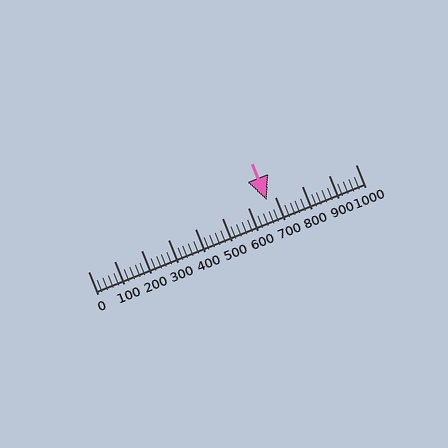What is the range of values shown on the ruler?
The ruler shows values from 0 to 1000.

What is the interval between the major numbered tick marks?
The major tick marks are spaced 100 units apart.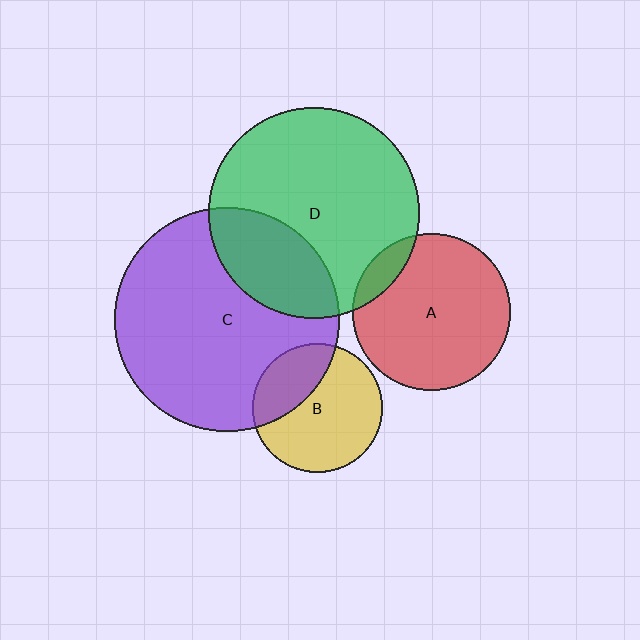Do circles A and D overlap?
Yes.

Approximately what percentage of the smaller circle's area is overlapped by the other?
Approximately 10%.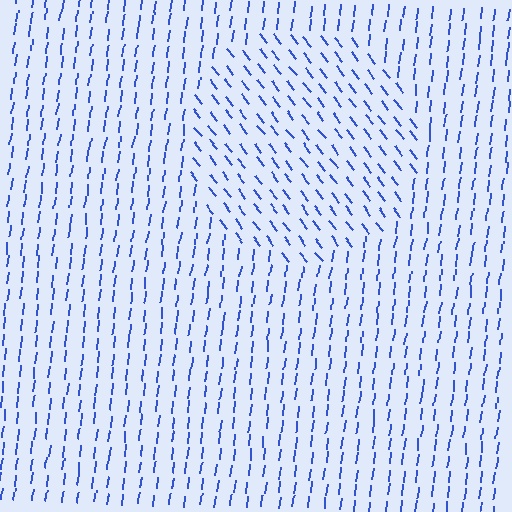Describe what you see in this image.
The image is filled with small blue line segments. A circle region in the image has lines oriented differently from the surrounding lines, creating a visible texture boundary.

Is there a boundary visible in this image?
Yes, there is a texture boundary formed by a change in line orientation.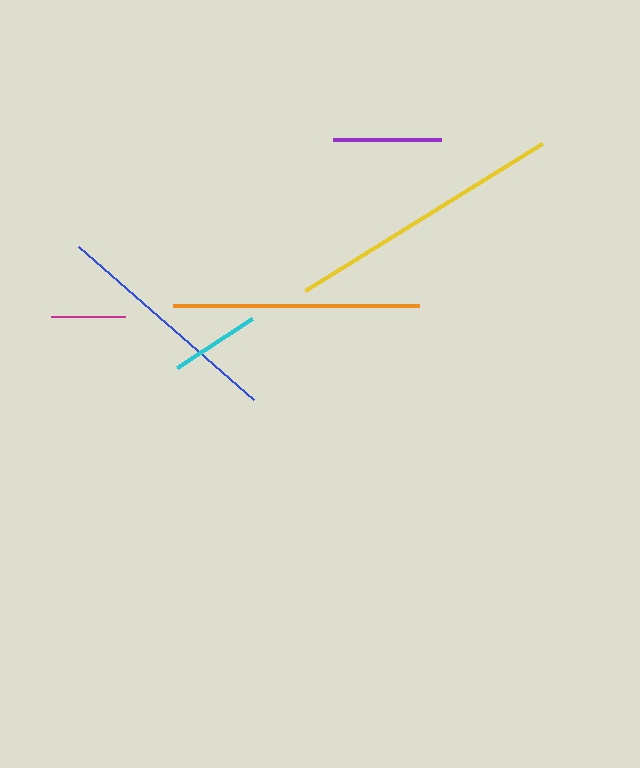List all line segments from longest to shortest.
From longest to shortest: yellow, orange, blue, purple, cyan, magenta.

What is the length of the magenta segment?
The magenta segment is approximately 74 pixels long.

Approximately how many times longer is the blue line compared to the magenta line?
The blue line is approximately 3.1 times the length of the magenta line.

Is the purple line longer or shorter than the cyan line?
The purple line is longer than the cyan line.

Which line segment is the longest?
The yellow line is the longest at approximately 279 pixels.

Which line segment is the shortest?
The magenta line is the shortest at approximately 74 pixels.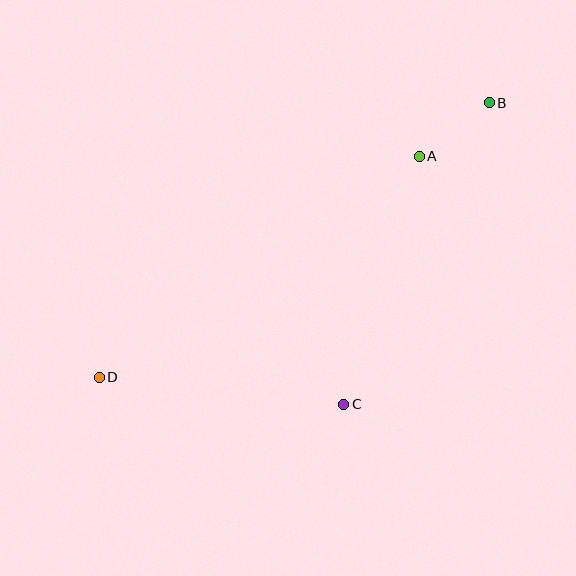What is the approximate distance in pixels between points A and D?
The distance between A and D is approximately 389 pixels.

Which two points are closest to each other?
Points A and B are closest to each other.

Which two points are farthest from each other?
Points B and D are farthest from each other.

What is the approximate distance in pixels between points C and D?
The distance between C and D is approximately 246 pixels.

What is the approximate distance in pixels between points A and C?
The distance between A and C is approximately 259 pixels.